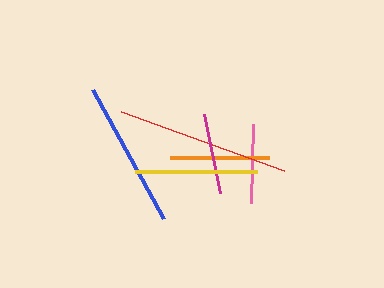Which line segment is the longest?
The red line is the longest at approximately 173 pixels.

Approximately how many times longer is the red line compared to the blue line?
The red line is approximately 1.2 times the length of the blue line.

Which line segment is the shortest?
The pink line is the shortest at approximately 80 pixels.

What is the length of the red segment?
The red segment is approximately 173 pixels long.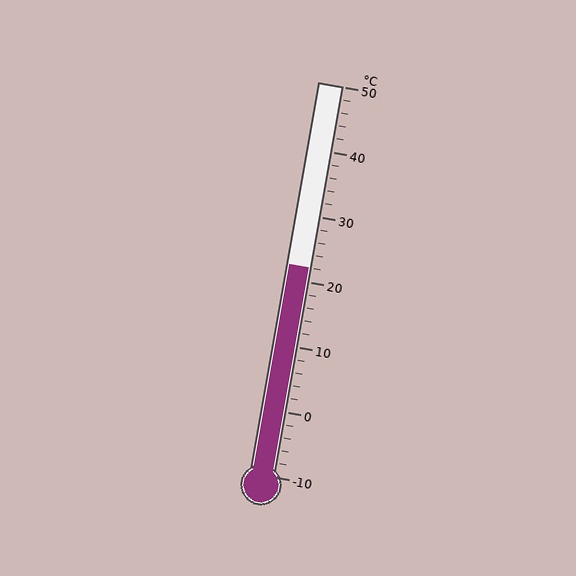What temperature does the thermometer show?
The thermometer shows approximately 22°C.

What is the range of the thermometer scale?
The thermometer scale ranges from -10°C to 50°C.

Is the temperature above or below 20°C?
The temperature is above 20°C.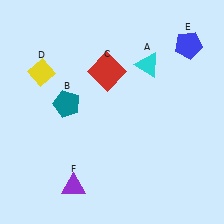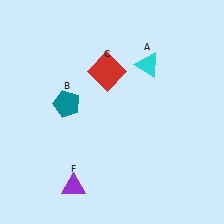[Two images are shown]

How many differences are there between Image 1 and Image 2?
There are 2 differences between the two images.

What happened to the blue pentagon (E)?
The blue pentagon (E) was removed in Image 2. It was in the top-right area of Image 1.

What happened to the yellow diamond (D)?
The yellow diamond (D) was removed in Image 2. It was in the top-left area of Image 1.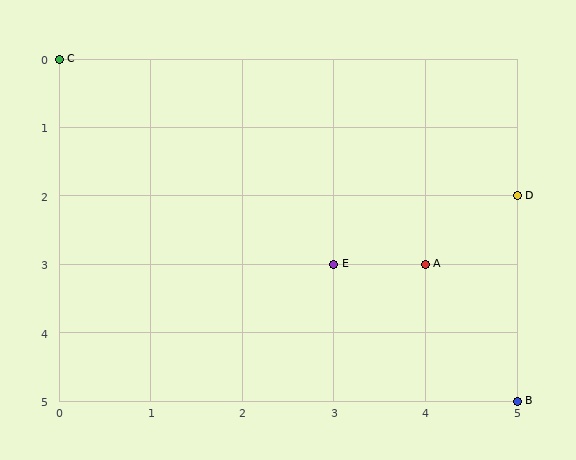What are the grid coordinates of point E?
Point E is at grid coordinates (3, 3).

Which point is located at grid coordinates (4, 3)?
Point A is at (4, 3).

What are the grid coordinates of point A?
Point A is at grid coordinates (4, 3).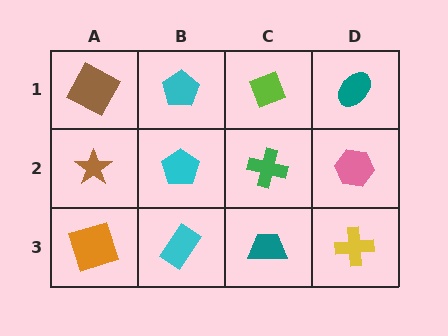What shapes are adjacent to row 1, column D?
A pink hexagon (row 2, column D), a lime diamond (row 1, column C).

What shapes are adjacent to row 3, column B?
A cyan pentagon (row 2, column B), an orange square (row 3, column A), a teal trapezoid (row 3, column C).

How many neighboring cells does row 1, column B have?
3.